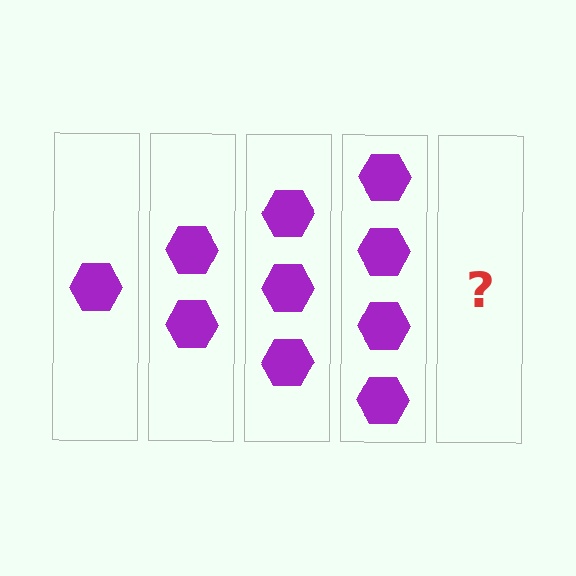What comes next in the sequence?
The next element should be 5 hexagons.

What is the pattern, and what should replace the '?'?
The pattern is that each step adds one more hexagon. The '?' should be 5 hexagons.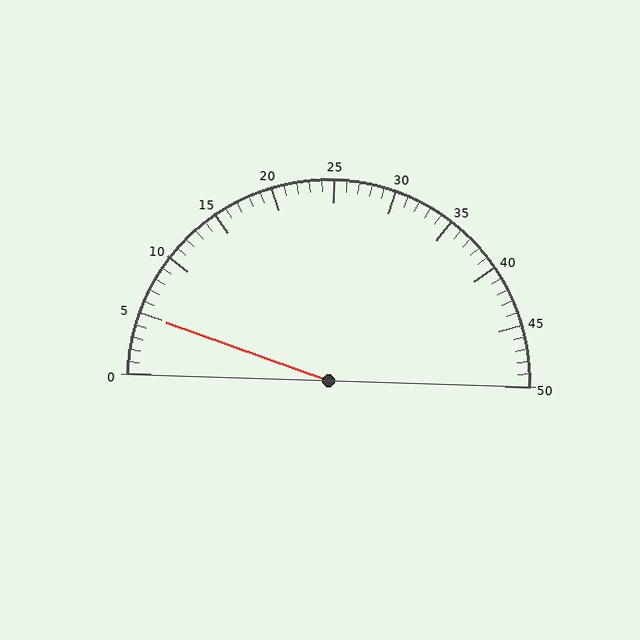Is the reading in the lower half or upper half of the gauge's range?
The reading is in the lower half of the range (0 to 50).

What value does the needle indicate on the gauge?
The needle indicates approximately 5.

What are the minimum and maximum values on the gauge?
The gauge ranges from 0 to 50.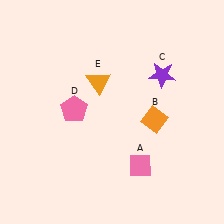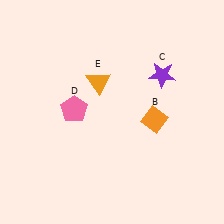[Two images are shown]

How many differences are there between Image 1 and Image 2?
There is 1 difference between the two images.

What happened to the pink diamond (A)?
The pink diamond (A) was removed in Image 2. It was in the bottom-right area of Image 1.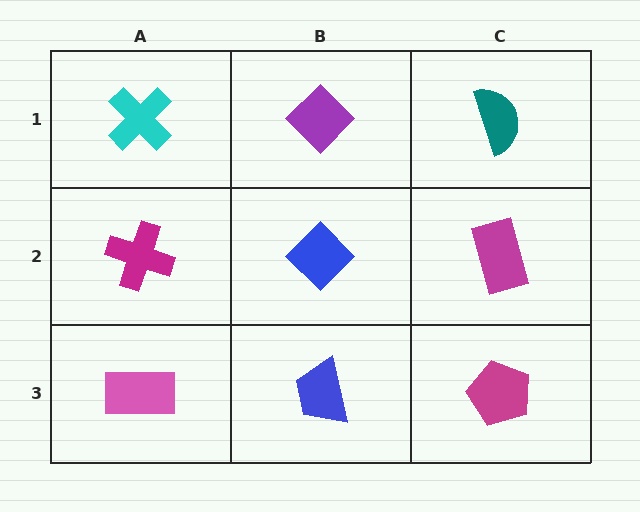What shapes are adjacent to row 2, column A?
A cyan cross (row 1, column A), a pink rectangle (row 3, column A), a blue diamond (row 2, column B).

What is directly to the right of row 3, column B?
A magenta pentagon.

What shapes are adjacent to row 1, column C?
A magenta rectangle (row 2, column C), a purple diamond (row 1, column B).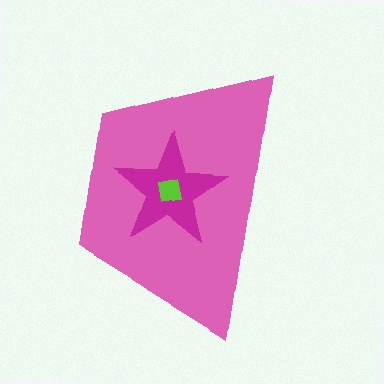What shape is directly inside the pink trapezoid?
The magenta star.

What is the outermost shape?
The pink trapezoid.